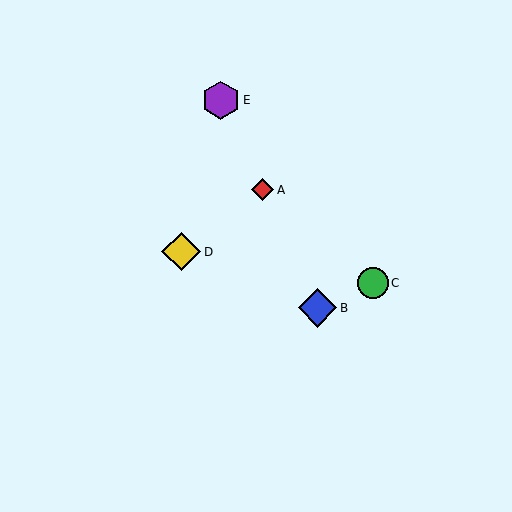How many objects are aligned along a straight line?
3 objects (A, B, E) are aligned along a straight line.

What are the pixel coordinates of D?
Object D is at (181, 252).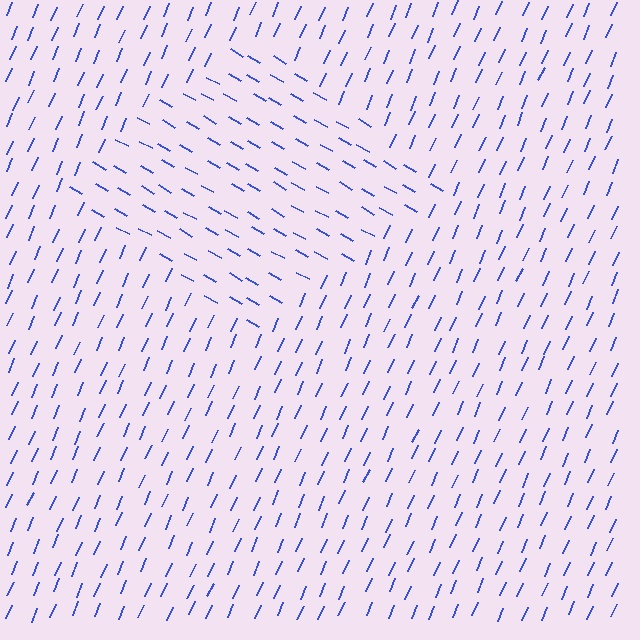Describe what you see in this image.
The image is filled with small blue line segments. A diamond region in the image has lines oriented differently from the surrounding lines, creating a visible texture boundary.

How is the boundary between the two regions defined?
The boundary is defined purely by a change in line orientation (approximately 84 degrees difference). All lines are the same color and thickness.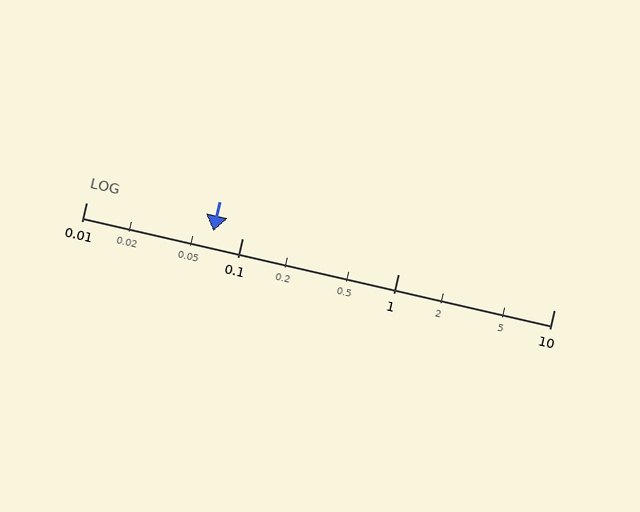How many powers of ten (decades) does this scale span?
The scale spans 3 decades, from 0.01 to 10.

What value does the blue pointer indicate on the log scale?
The pointer indicates approximately 0.065.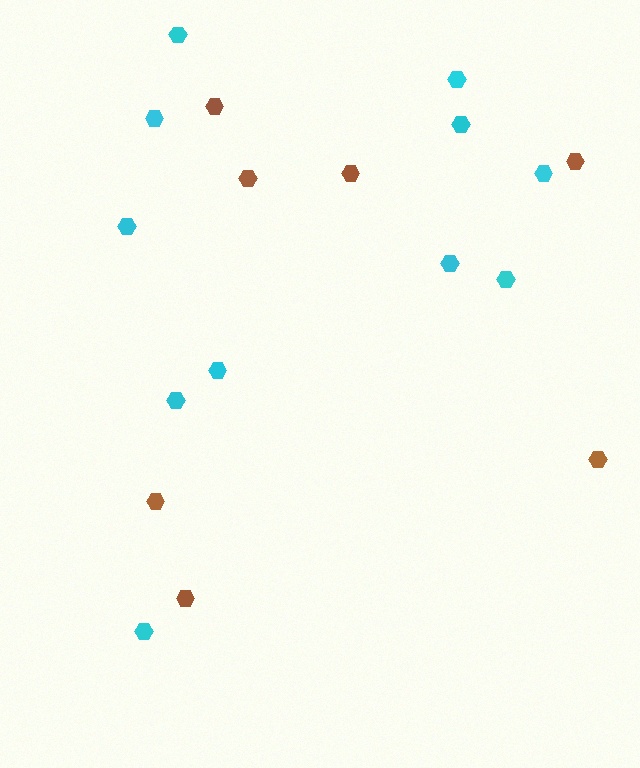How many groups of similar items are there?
There are 2 groups: one group of cyan hexagons (11) and one group of brown hexagons (7).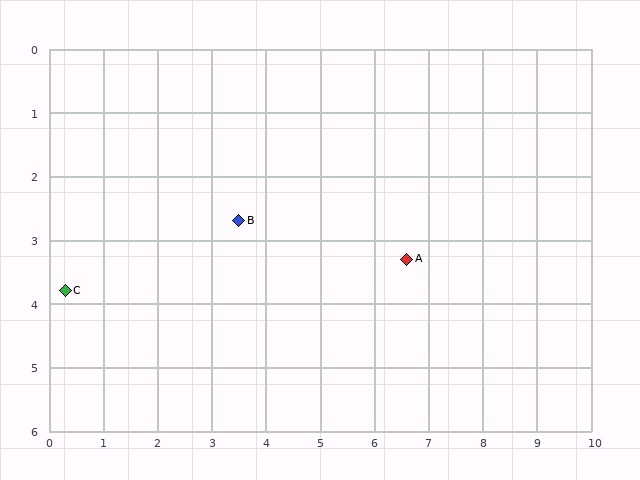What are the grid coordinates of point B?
Point B is at approximately (3.5, 2.7).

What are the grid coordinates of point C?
Point C is at approximately (0.3, 3.8).